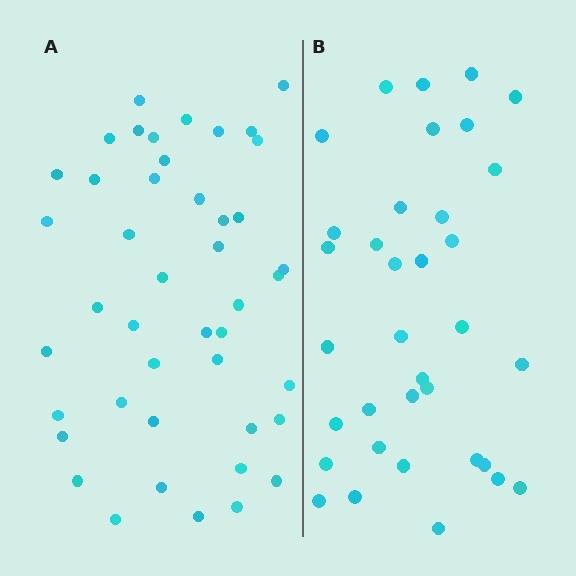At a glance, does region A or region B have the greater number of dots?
Region A (the left region) has more dots.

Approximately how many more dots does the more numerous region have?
Region A has roughly 8 or so more dots than region B.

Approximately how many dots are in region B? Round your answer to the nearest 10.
About 40 dots. (The exact count is 35, which rounds to 40.)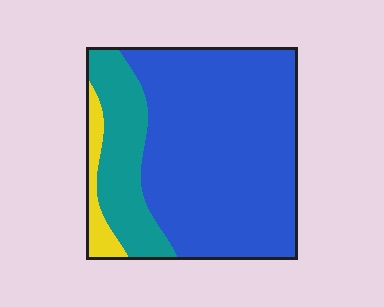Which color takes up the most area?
Blue, at roughly 70%.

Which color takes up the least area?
Yellow, at roughly 5%.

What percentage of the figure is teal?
Teal takes up about one fifth (1/5) of the figure.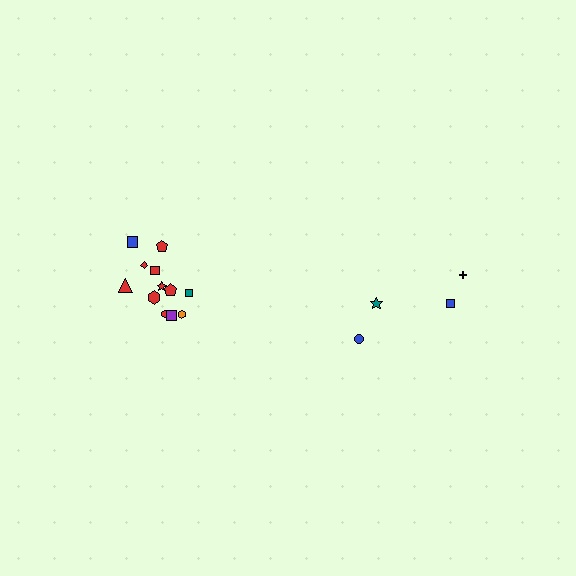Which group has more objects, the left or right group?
The left group.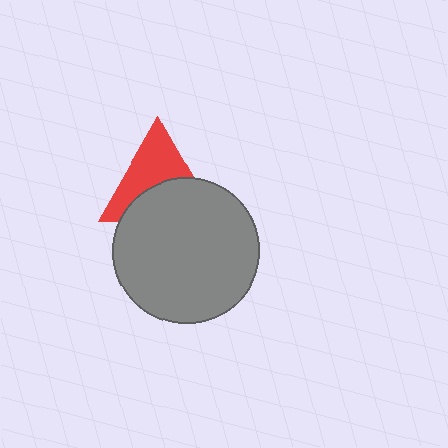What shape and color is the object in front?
The object in front is a gray circle.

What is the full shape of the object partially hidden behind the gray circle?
The partially hidden object is a red triangle.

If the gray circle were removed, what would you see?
You would see the complete red triangle.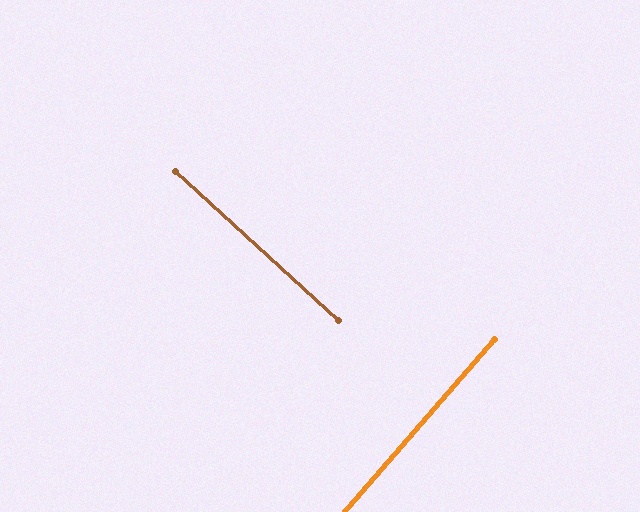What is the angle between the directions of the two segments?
Approximately 89 degrees.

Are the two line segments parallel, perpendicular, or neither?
Perpendicular — they meet at approximately 89°.